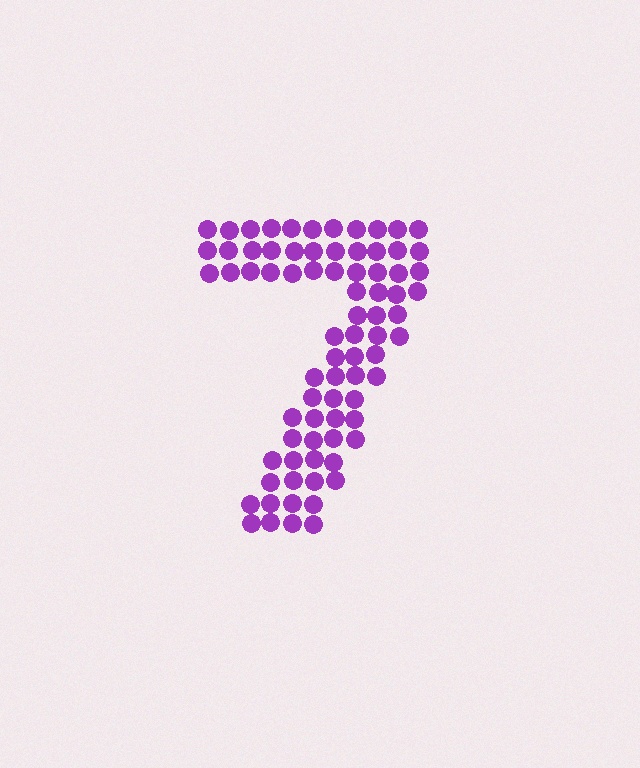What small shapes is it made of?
It is made of small circles.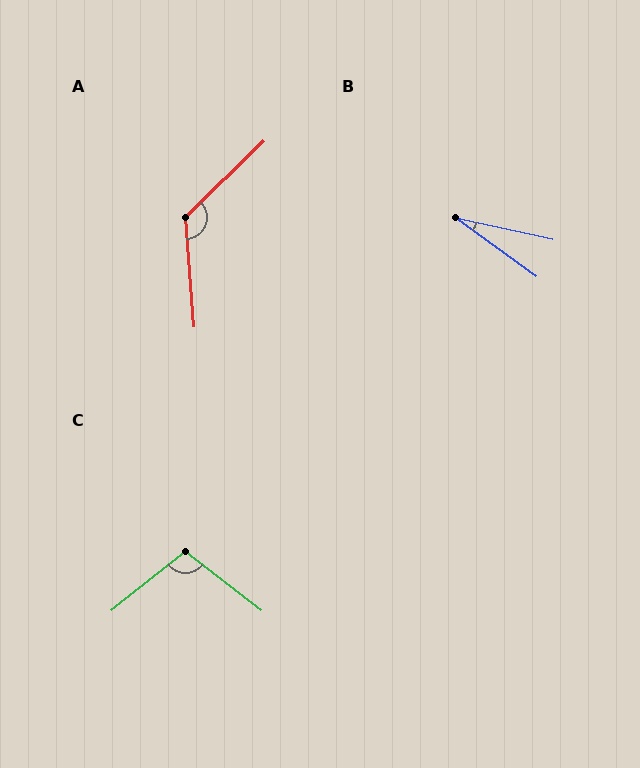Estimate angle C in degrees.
Approximately 103 degrees.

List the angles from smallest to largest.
B (24°), C (103°), A (130°).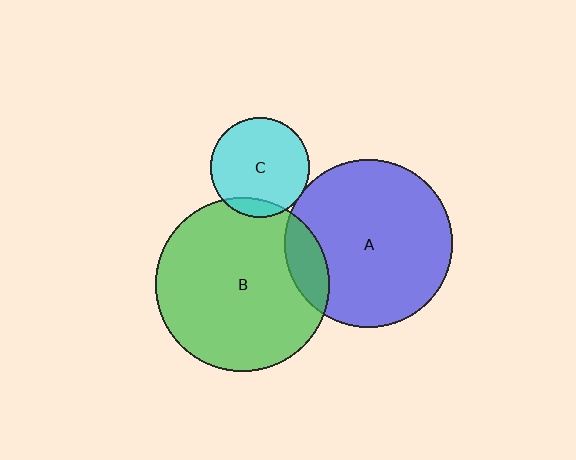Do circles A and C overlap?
Yes.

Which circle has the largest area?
Circle B (green).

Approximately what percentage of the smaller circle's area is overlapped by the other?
Approximately 5%.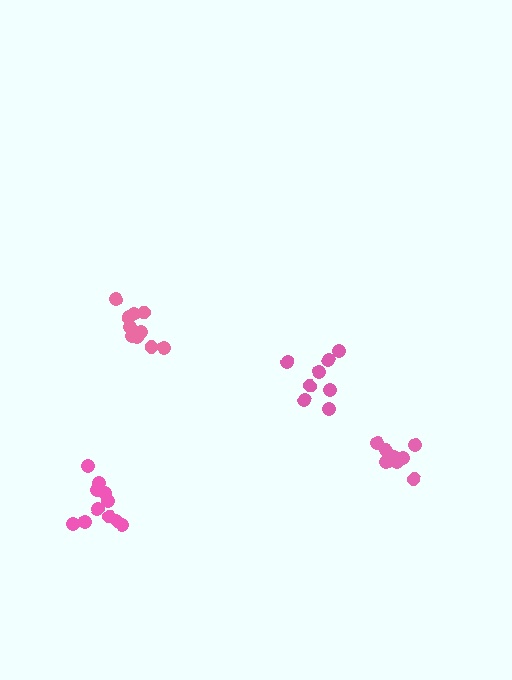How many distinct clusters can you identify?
There are 4 distinct clusters.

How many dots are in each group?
Group 1: 8 dots, Group 2: 11 dots, Group 3: 11 dots, Group 4: 8 dots (38 total).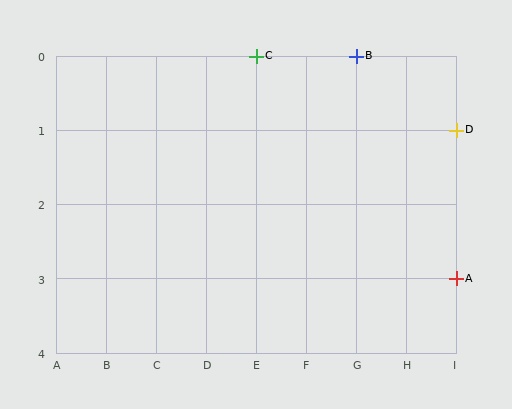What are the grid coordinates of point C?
Point C is at grid coordinates (E, 0).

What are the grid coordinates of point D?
Point D is at grid coordinates (I, 1).